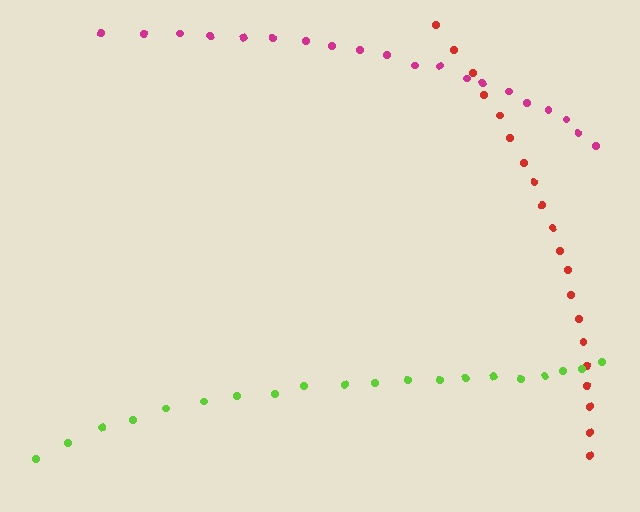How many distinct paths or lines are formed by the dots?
There are 3 distinct paths.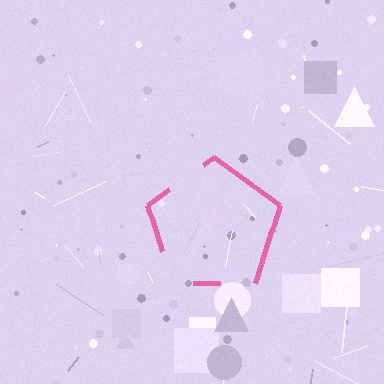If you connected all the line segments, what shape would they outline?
They would outline a pentagon.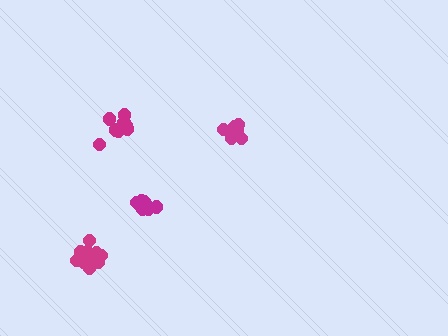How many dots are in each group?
Group 1: 9 dots, Group 2: 8 dots, Group 3: 8 dots, Group 4: 11 dots (36 total).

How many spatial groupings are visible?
There are 4 spatial groupings.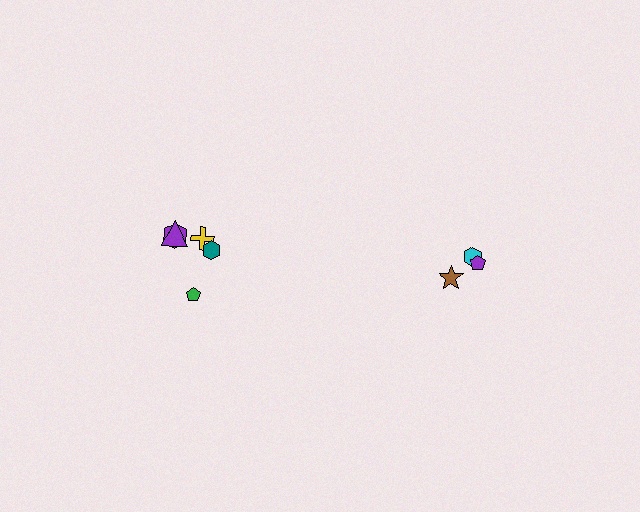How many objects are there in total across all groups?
There are 8 objects.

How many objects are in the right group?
There are 3 objects.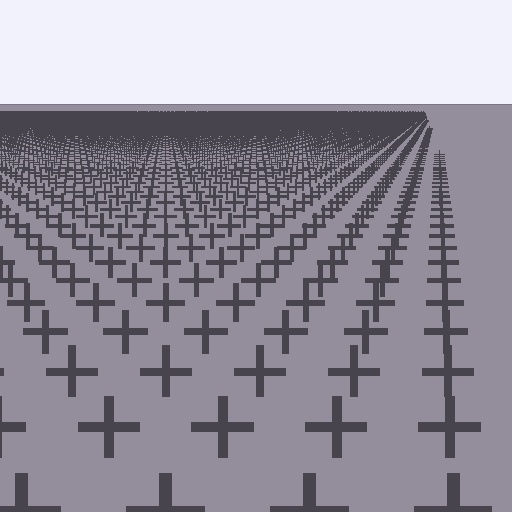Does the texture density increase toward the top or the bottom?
Density increases toward the top.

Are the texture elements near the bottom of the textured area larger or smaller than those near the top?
Larger. Near the bottom, elements are closer to the viewer and appear at a bigger on-screen size.